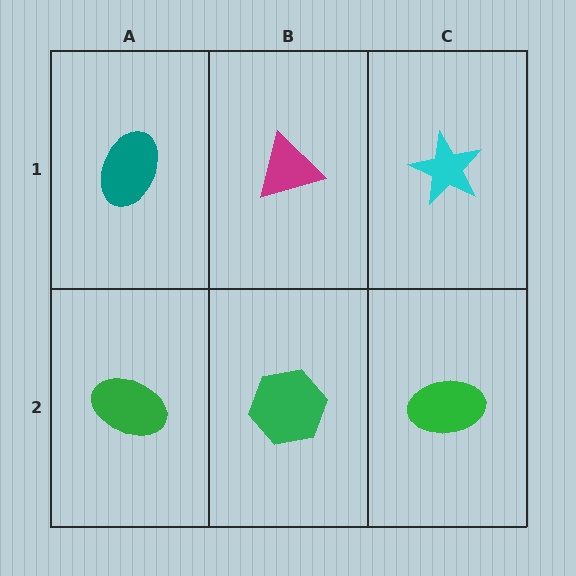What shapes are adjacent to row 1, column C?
A green ellipse (row 2, column C), a magenta triangle (row 1, column B).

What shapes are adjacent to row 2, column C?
A cyan star (row 1, column C), a green hexagon (row 2, column B).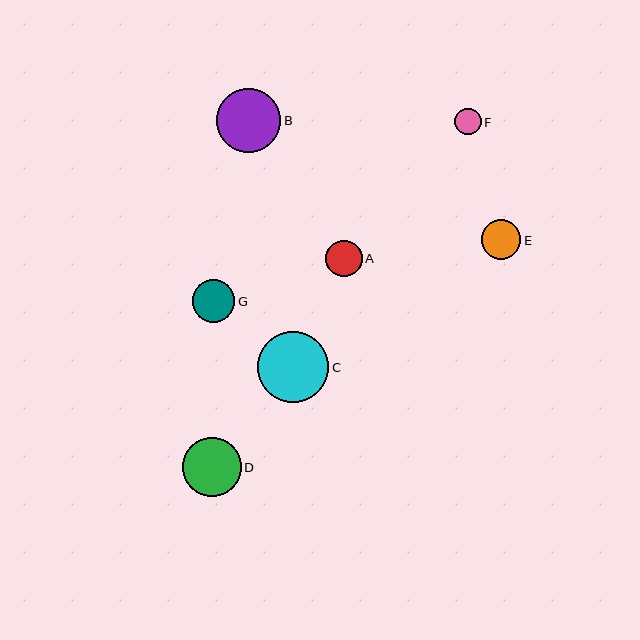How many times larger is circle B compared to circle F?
Circle B is approximately 2.4 times the size of circle F.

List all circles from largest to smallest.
From largest to smallest: C, B, D, G, E, A, F.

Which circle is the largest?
Circle C is the largest with a size of approximately 71 pixels.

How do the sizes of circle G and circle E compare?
Circle G and circle E are approximately the same size.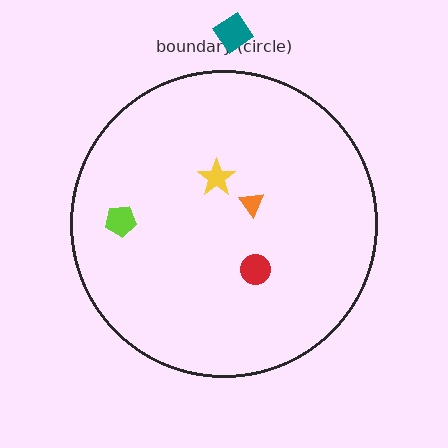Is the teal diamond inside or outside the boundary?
Outside.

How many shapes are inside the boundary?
4 inside, 1 outside.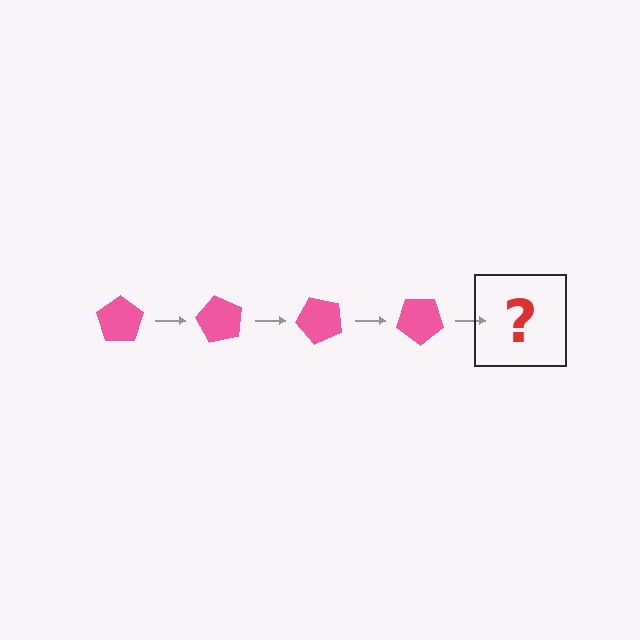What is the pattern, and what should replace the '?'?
The pattern is that the pentagon rotates 60 degrees each step. The '?' should be a pink pentagon rotated 240 degrees.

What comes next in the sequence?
The next element should be a pink pentagon rotated 240 degrees.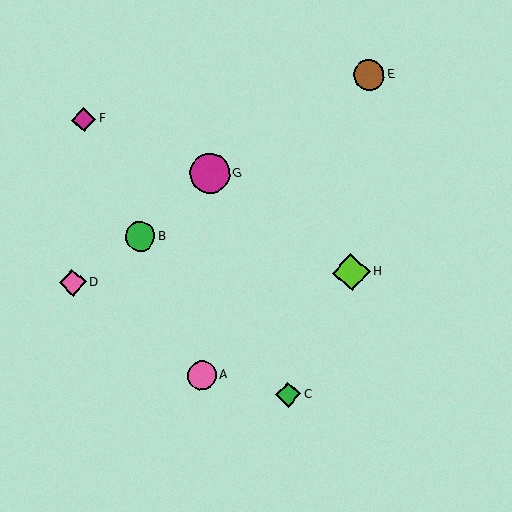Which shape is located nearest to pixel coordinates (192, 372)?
The pink circle (labeled A) at (202, 375) is nearest to that location.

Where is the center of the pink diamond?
The center of the pink diamond is at (73, 283).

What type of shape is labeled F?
Shape F is a magenta diamond.